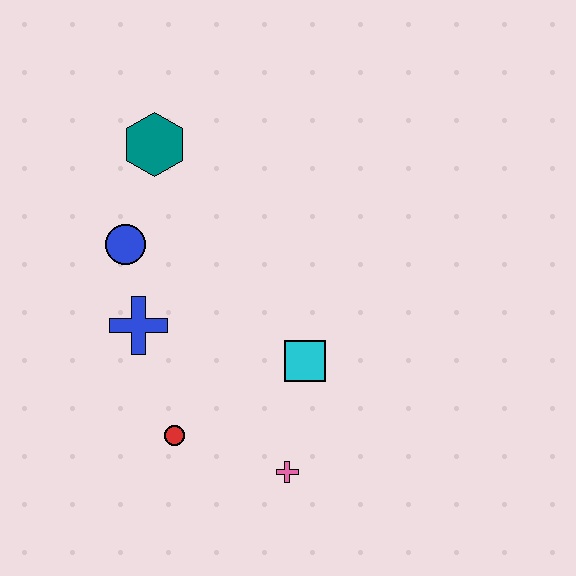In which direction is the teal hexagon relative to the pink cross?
The teal hexagon is above the pink cross.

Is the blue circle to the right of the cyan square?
No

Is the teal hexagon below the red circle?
No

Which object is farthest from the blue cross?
The pink cross is farthest from the blue cross.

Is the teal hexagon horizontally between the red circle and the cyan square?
No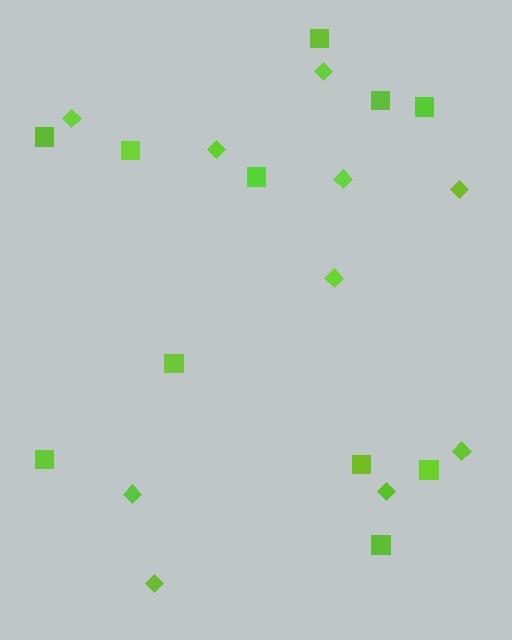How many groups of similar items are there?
There are 2 groups: one group of diamonds (10) and one group of squares (11).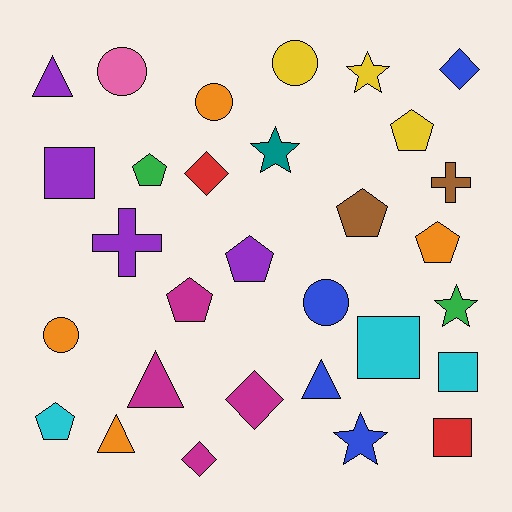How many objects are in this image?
There are 30 objects.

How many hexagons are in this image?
There are no hexagons.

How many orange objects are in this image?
There are 4 orange objects.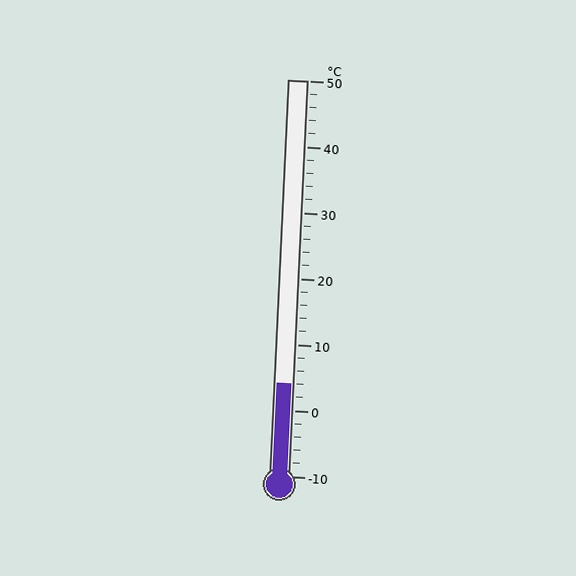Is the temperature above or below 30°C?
The temperature is below 30°C.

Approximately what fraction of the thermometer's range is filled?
The thermometer is filled to approximately 25% of its range.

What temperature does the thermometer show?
The thermometer shows approximately 4°C.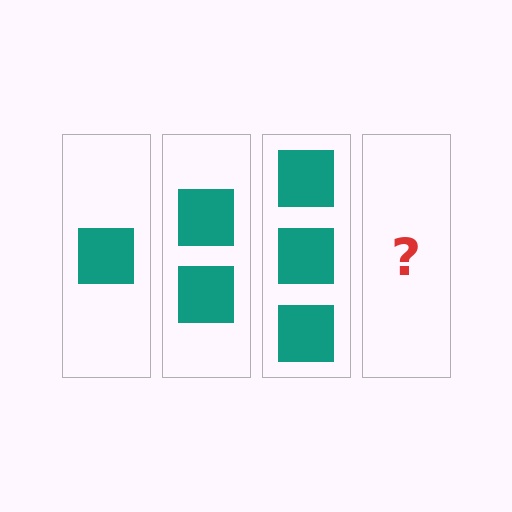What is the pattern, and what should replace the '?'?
The pattern is that each step adds one more square. The '?' should be 4 squares.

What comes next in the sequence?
The next element should be 4 squares.